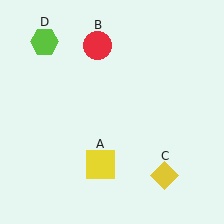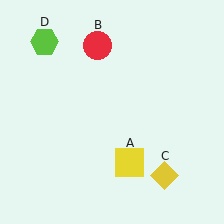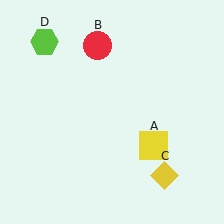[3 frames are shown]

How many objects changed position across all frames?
1 object changed position: yellow square (object A).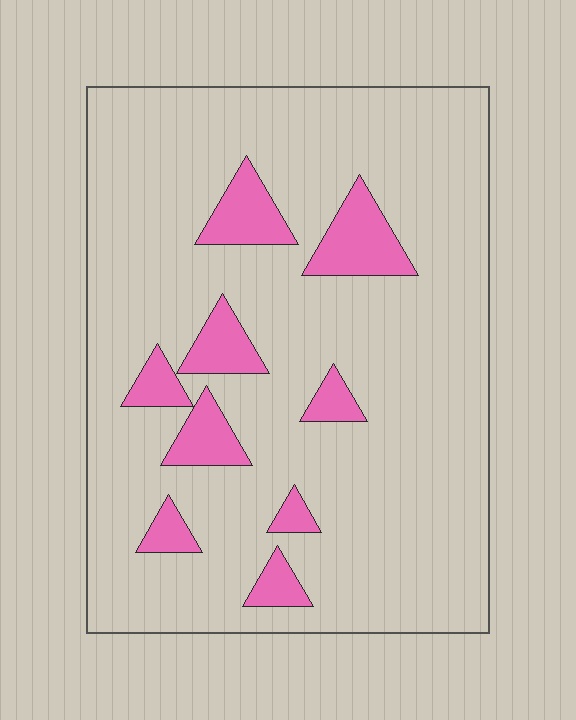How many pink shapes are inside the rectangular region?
9.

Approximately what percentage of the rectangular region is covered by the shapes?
Approximately 15%.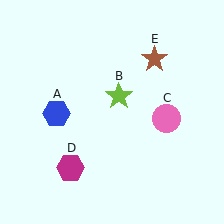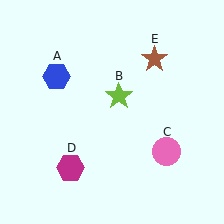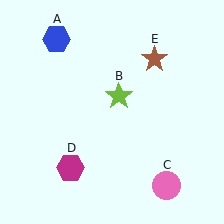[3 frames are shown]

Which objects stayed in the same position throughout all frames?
Lime star (object B) and magenta hexagon (object D) and brown star (object E) remained stationary.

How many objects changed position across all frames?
2 objects changed position: blue hexagon (object A), pink circle (object C).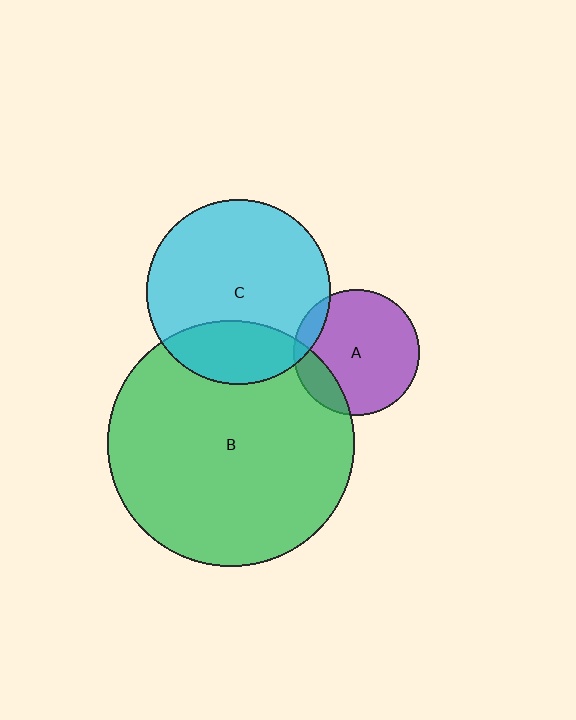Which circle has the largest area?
Circle B (green).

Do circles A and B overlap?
Yes.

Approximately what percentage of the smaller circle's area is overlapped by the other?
Approximately 15%.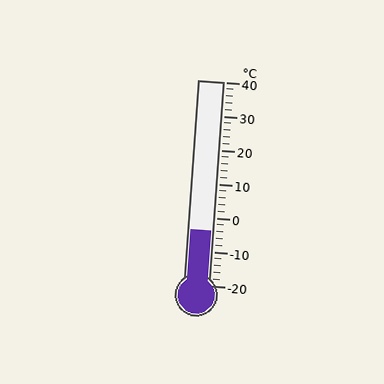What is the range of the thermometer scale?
The thermometer scale ranges from -20°C to 40°C.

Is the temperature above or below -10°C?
The temperature is above -10°C.